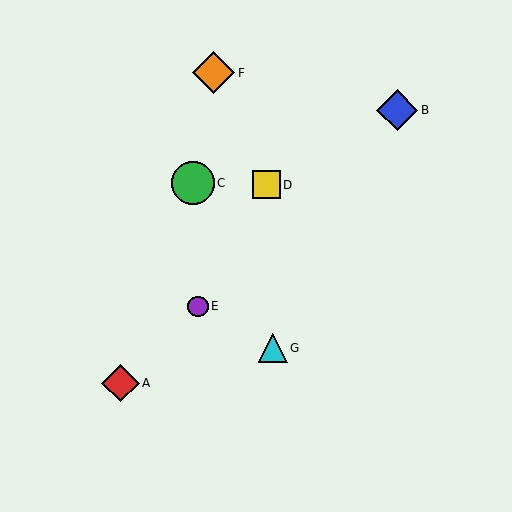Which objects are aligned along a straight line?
Objects A, B, E are aligned along a straight line.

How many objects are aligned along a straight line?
3 objects (A, B, E) are aligned along a straight line.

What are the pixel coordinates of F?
Object F is at (213, 73).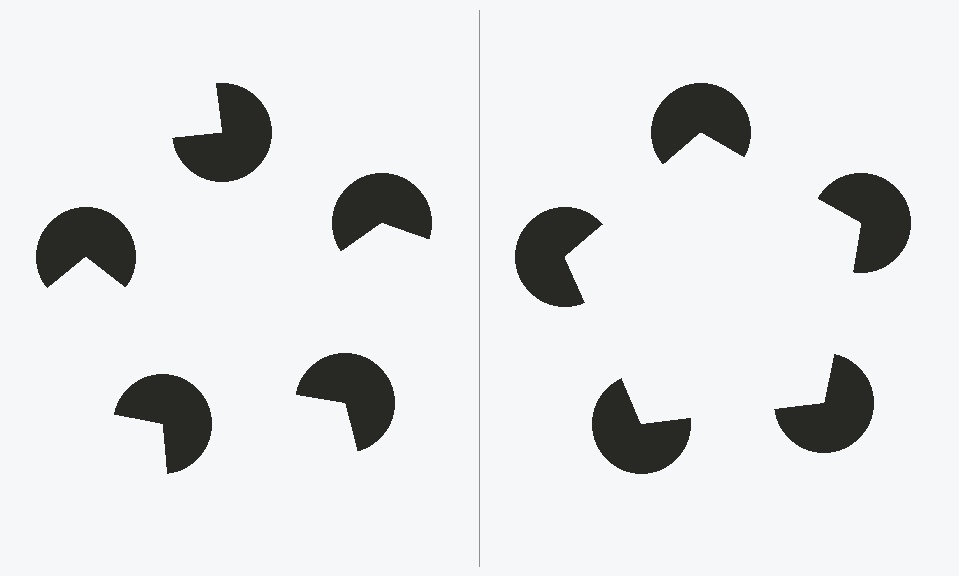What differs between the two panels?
The pac-man discs are positioned identically on both sides; only the wedge orientations differ. On the right they align to a pentagon; on the left they are misaligned.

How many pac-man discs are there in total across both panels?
10 — 5 on each side.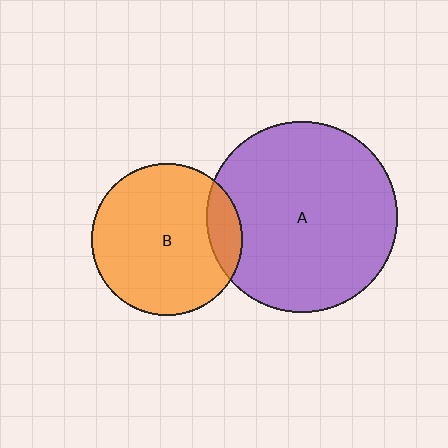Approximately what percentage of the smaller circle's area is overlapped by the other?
Approximately 15%.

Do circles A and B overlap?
Yes.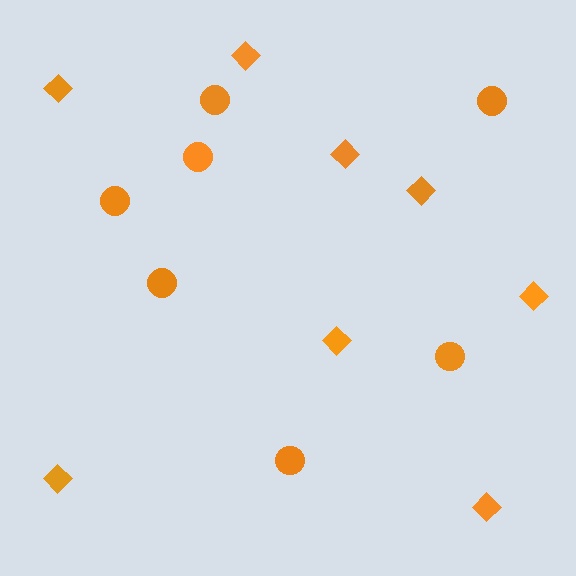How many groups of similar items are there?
There are 2 groups: one group of diamonds (8) and one group of circles (7).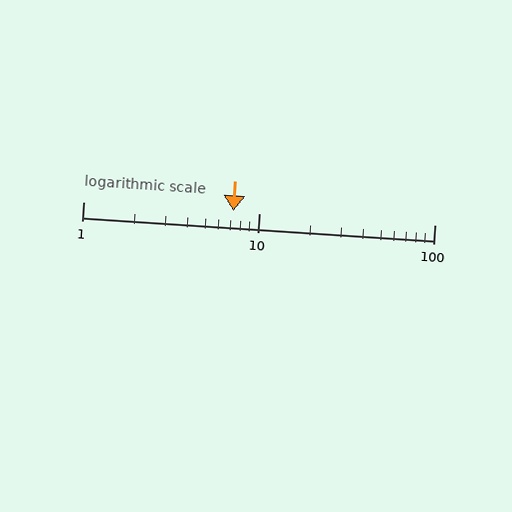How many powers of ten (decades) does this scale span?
The scale spans 2 decades, from 1 to 100.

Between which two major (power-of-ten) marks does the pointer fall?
The pointer is between 1 and 10.